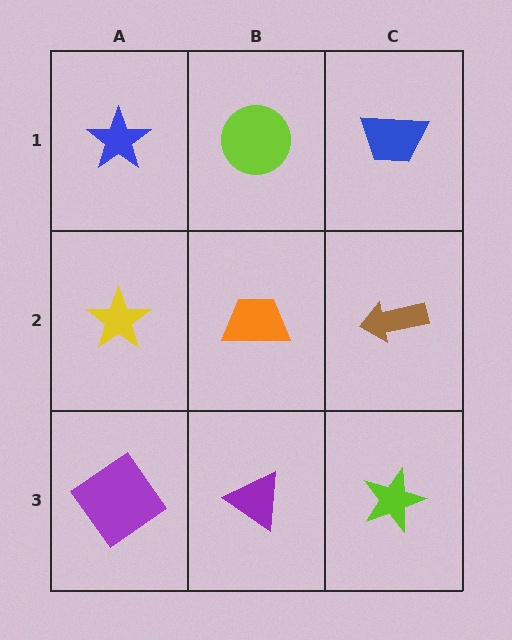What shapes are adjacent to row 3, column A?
A yellow star (row 2, column A), a purple triangle (row 3, column B).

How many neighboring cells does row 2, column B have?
4.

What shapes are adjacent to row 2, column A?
A blue star (row 1, column A), a purple diamond (row 3, column A), an orange trapezoid (row 2, column B).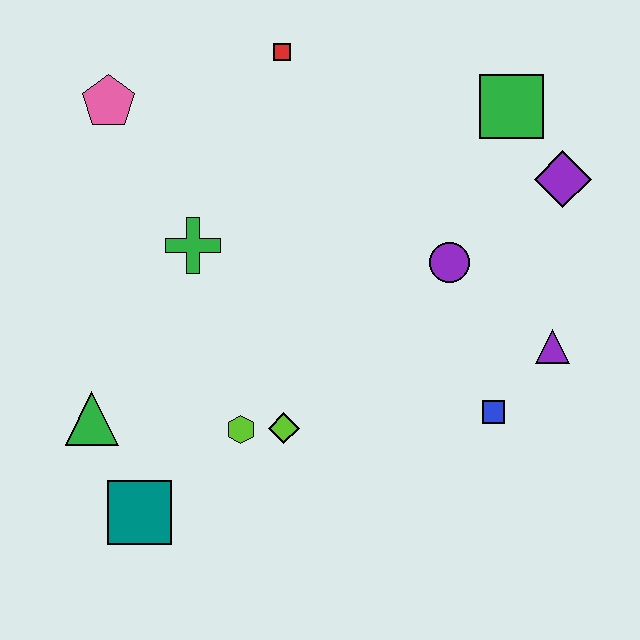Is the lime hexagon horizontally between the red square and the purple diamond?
No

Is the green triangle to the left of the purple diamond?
Yes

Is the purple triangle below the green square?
Yes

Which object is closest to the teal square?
The green triangle is closest to the teal square.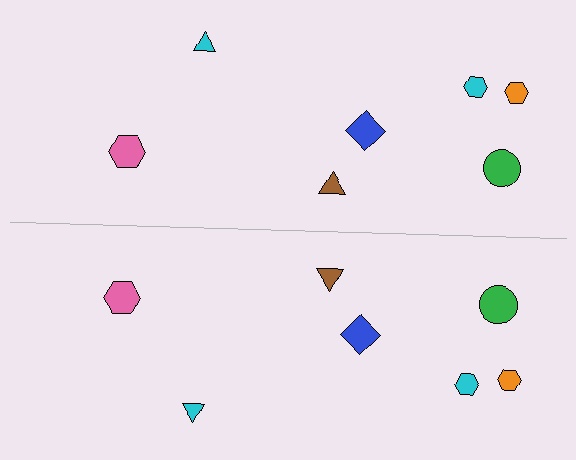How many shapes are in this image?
There are 14 shapes in this image.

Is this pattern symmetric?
Yes, this pattern has bilateral (reflection) symmetry.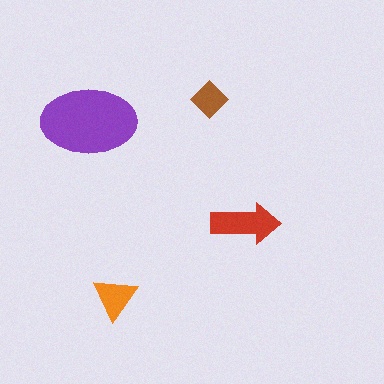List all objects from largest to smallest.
The purple ellipse, the red arrow, the orange triangle, the brown diamond.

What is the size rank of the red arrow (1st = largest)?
2nd.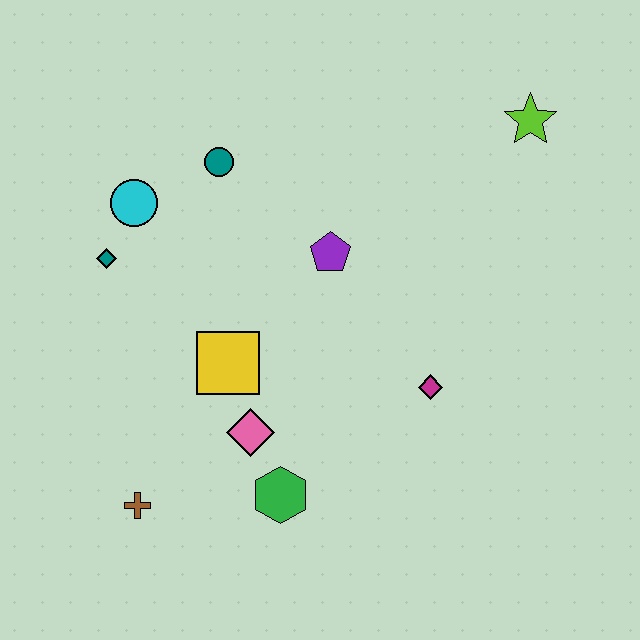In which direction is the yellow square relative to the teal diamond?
The yellow square is to the right of the teal diamond.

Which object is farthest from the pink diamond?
The lime star is farthest from the pink diamond.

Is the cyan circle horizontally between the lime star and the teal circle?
No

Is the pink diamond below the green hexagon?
No